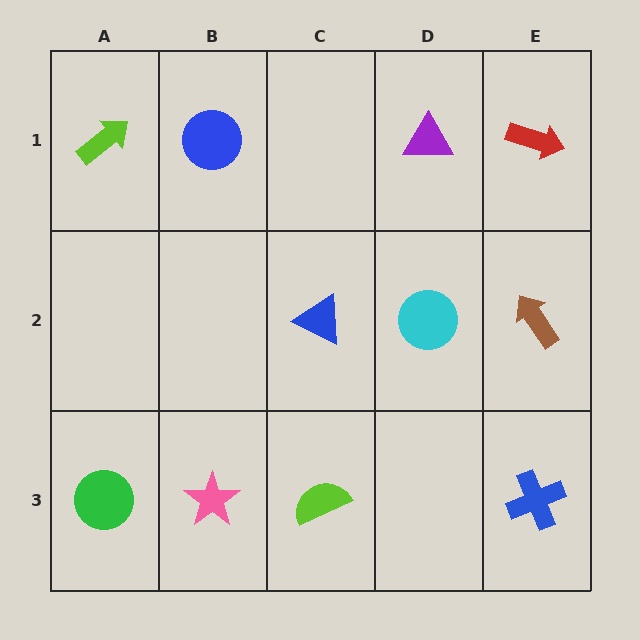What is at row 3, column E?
A blue cross.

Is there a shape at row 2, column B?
No, that cell is empty.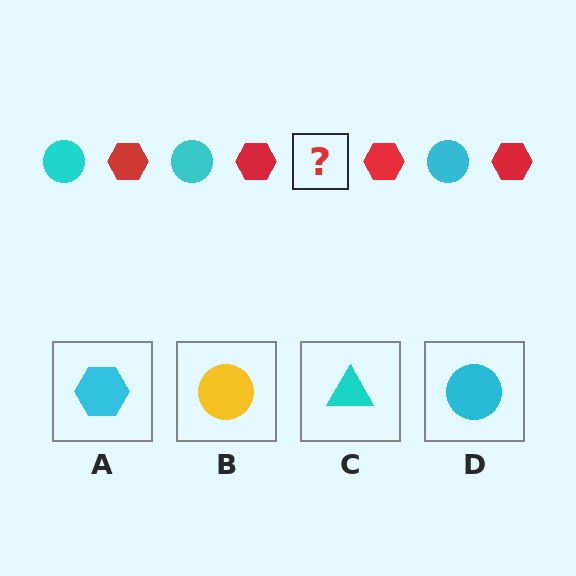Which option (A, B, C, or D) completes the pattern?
D.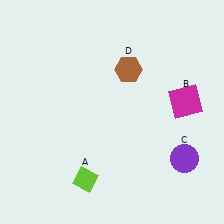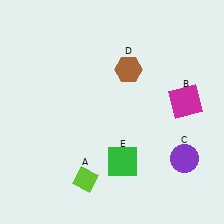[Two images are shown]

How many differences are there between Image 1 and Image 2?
There is 1 difference between the two images.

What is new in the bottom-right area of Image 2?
A green square (E) was added in the bottom-right area of Image 2.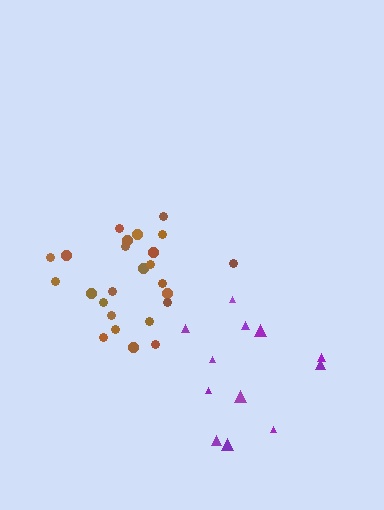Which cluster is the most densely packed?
Brown.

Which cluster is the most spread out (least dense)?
Purple.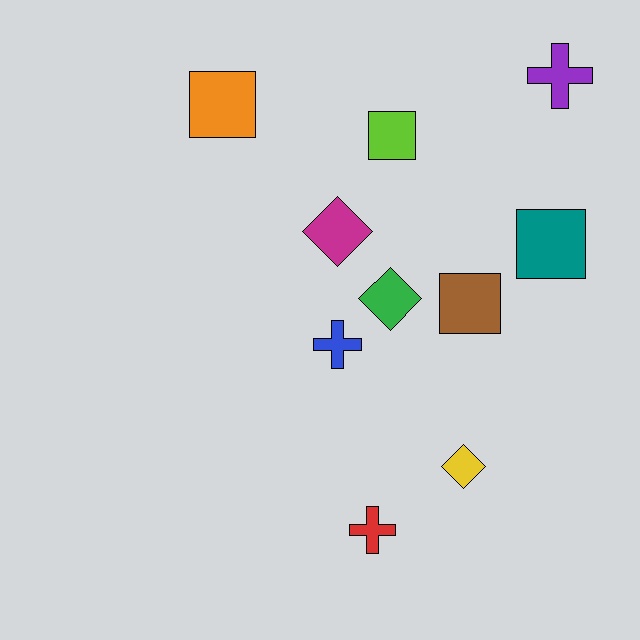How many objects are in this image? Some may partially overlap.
There are 10 objects.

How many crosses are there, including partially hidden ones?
There are 3 crosses.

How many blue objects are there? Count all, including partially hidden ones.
There is 1 blue object.